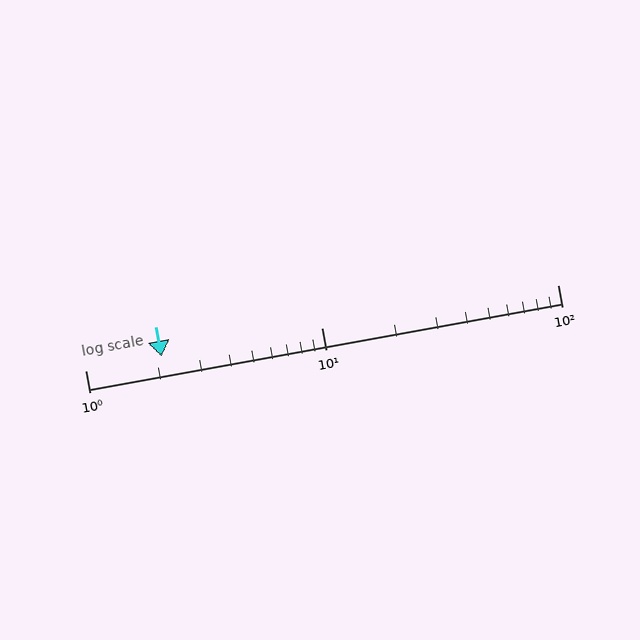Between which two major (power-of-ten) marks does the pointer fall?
The pointer is between 1 and 10.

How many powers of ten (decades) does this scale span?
The scale spans 2 decades, from 1 to 100.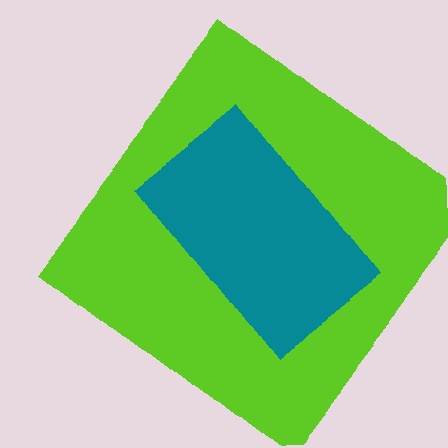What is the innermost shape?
The teal rectangle.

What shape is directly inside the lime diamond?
The teal rectangle.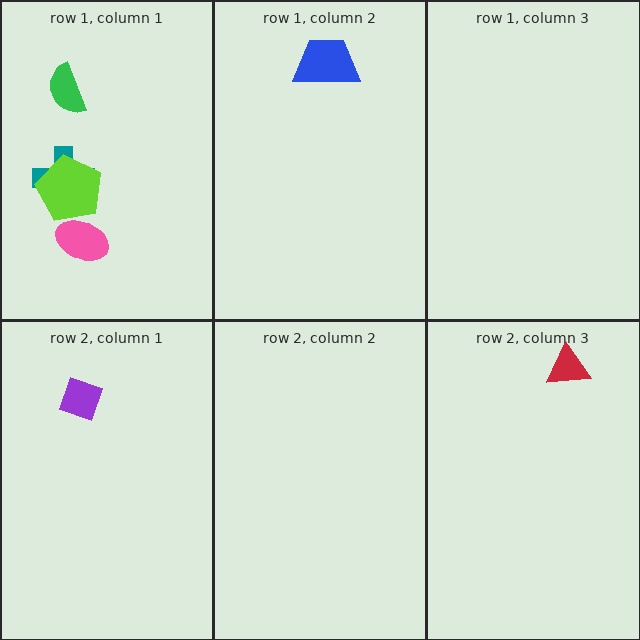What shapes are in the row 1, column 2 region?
The blue trapezoid.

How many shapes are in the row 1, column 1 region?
4.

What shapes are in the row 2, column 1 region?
The purple diamond.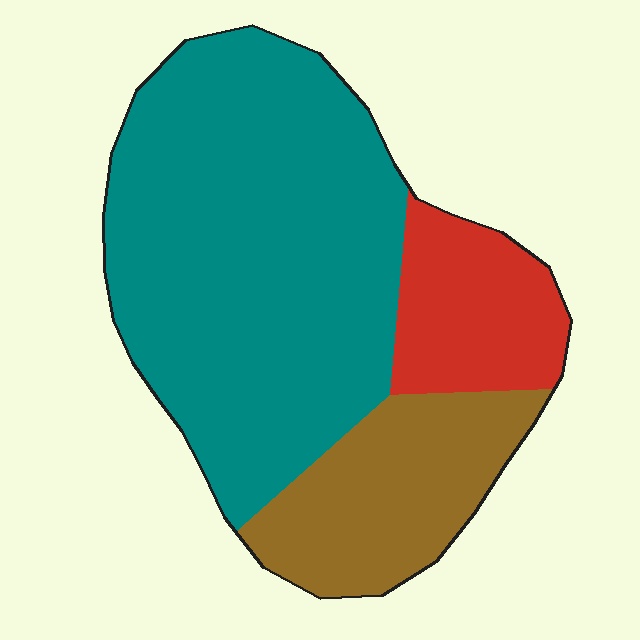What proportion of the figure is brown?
Brown covers around 20% of the figure.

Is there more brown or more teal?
Teal.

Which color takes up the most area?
Teal, at roughly 65%.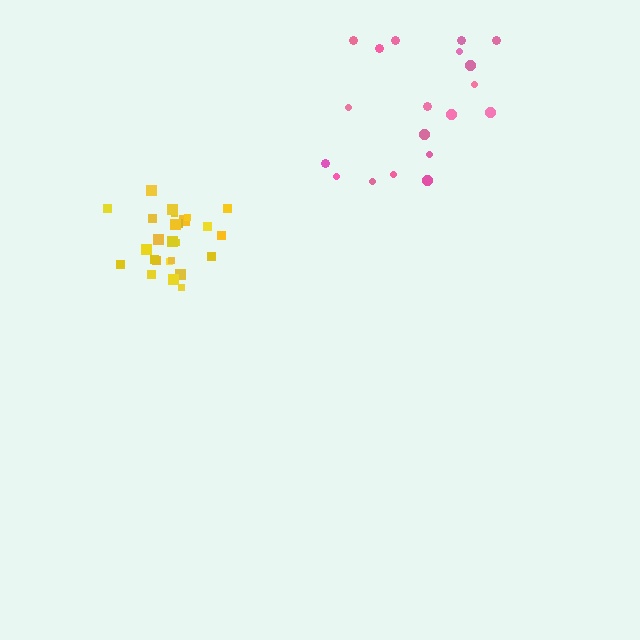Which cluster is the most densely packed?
Yellow.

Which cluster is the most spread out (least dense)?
Pink.